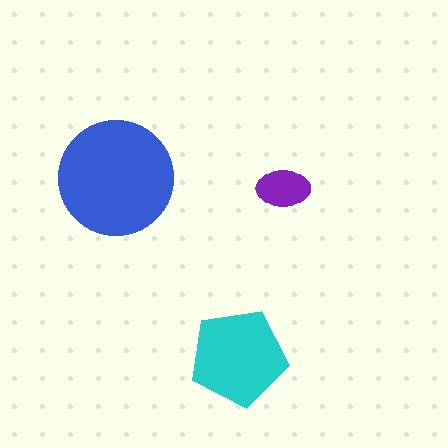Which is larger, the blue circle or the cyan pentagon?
The blue circle.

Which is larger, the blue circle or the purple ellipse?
The blue circle.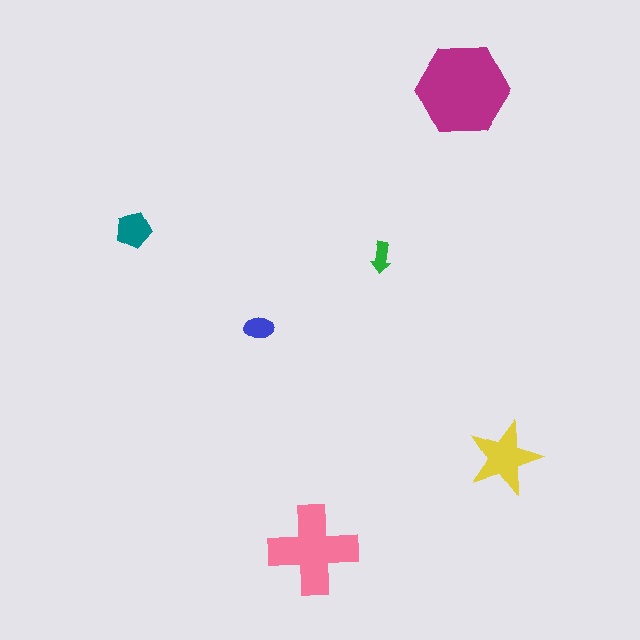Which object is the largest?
The magenta hexagon.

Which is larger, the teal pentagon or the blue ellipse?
The teal pentagon.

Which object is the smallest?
The green arrow.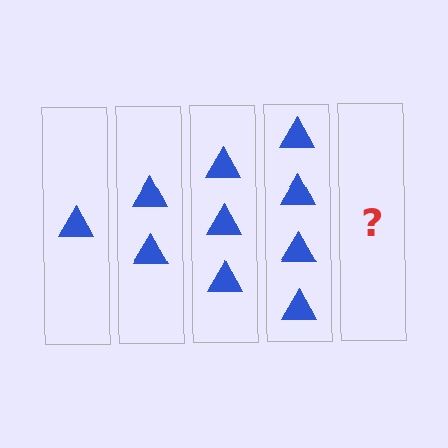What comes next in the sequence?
The next element should be 5 triangles.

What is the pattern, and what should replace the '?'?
The pattern is that each step adds one more triangle. The '?' should be 5 triangles.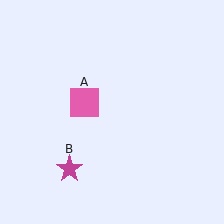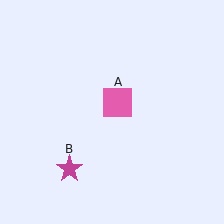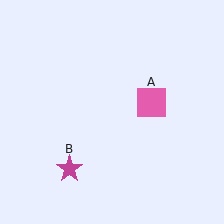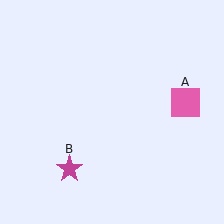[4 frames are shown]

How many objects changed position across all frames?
1 object changed position: pink square (object A).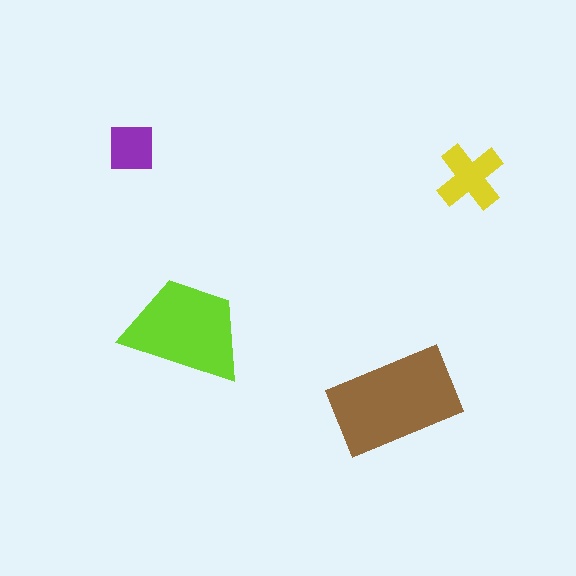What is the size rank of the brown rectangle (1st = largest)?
1st.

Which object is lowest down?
The brown rectangle is bottommost.